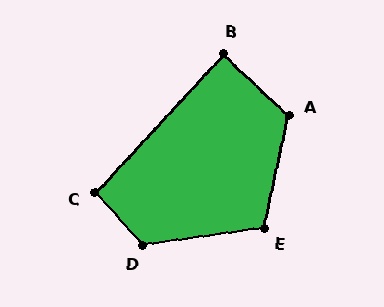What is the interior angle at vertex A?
Approximately 121 degrees (obtuse).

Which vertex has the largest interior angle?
D, at approximately 124 degrees.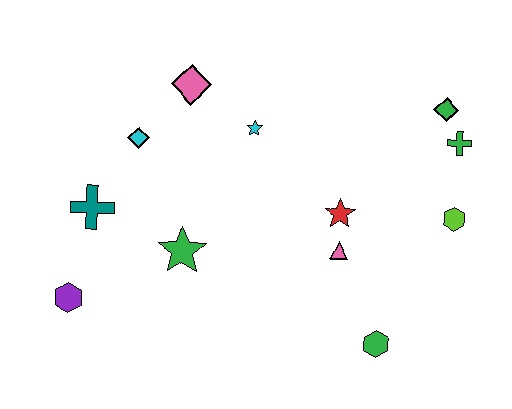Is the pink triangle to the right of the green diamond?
No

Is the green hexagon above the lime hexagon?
No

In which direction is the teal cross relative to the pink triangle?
The teal cross is to the left of the pink triangle.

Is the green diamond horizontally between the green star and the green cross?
Yes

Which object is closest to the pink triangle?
The red star is closest to the pink triangle.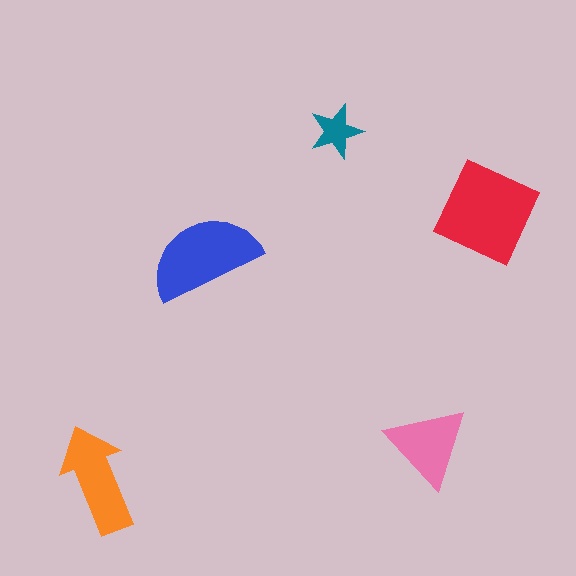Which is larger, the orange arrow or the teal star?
The orange arrow.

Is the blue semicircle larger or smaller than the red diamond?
Smaller.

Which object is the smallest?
The teal star.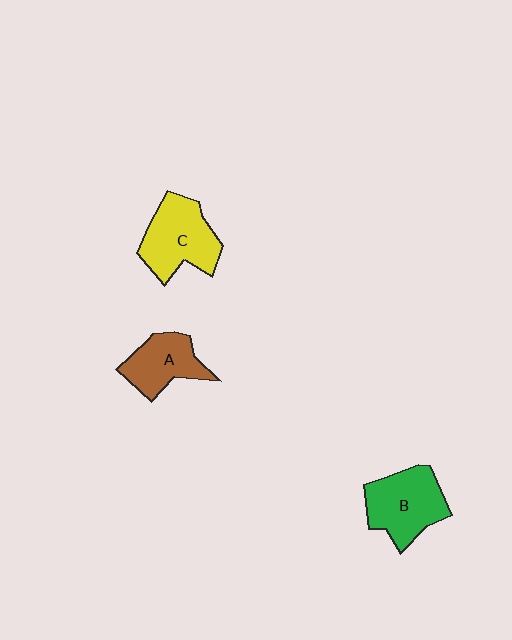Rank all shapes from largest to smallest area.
From largest to smallest: C (yellow), B (green), A (brown).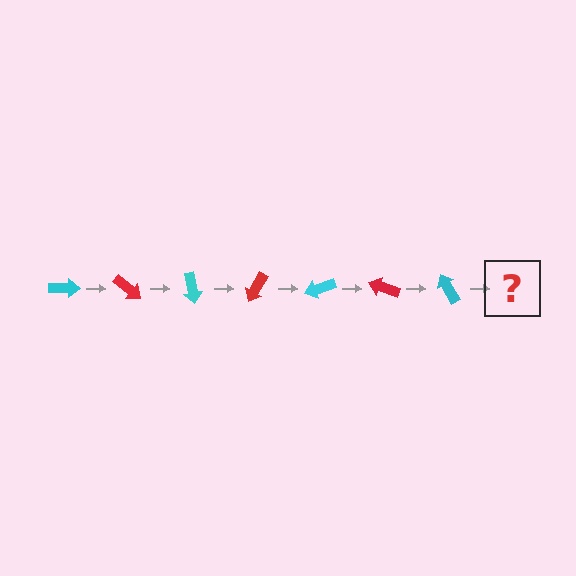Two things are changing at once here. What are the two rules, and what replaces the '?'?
The two rules are that it rotates 40 degrees each step and the color cycles through cyan and red. The '?' should be a red arrow, rotated 280 degrees from the start.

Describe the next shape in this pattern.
It should be a red arrow, rotated 280 degrees from the start.